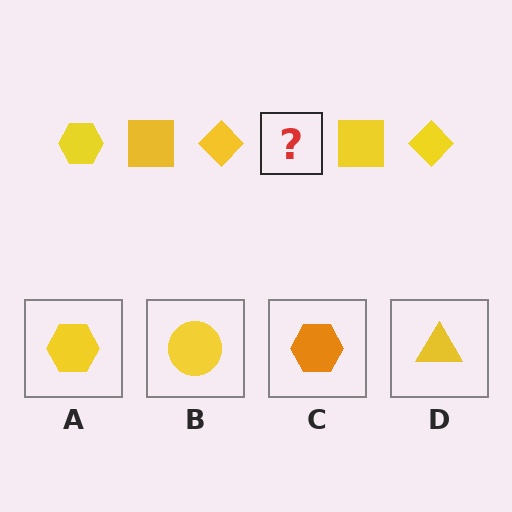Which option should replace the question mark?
Option A.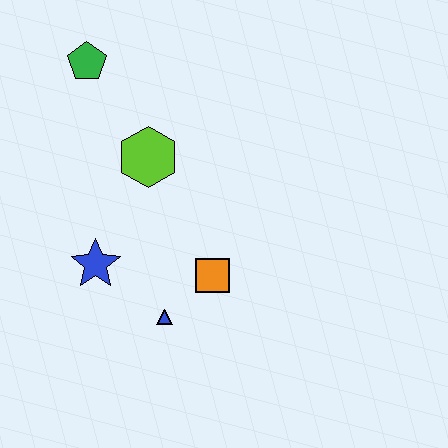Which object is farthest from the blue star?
The green pentagon is farthest from the blue star.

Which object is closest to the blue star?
The blue triangle is closest to the blue star.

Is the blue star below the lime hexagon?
Yes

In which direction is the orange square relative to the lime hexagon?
The orange square is below the lime hexagon.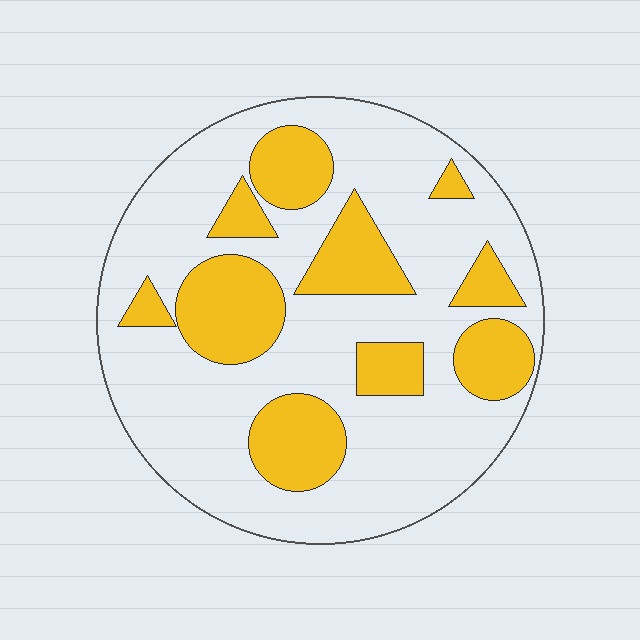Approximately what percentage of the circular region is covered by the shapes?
Approximately 30%.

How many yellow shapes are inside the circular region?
10.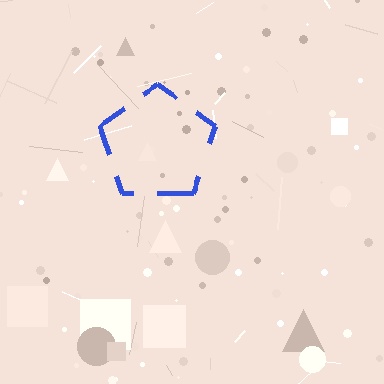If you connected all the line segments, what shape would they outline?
They would outline a pentagon.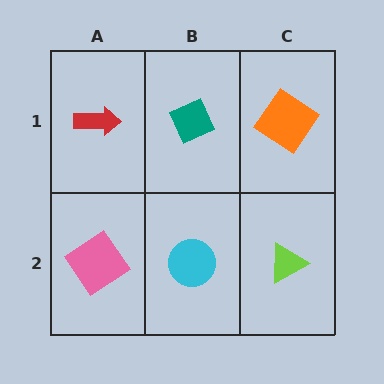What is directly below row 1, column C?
A lime triangle.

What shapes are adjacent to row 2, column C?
An orange diamond (row 1, column C), a cyan circle (row 2, column B).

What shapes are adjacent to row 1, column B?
A cyan circle (row 2, column B), a red arrow (row 1, column A), an orange diamond (row 1, column C).